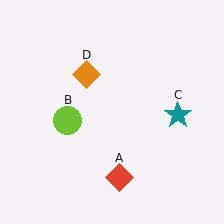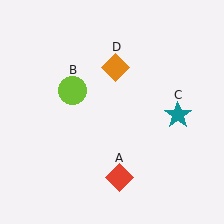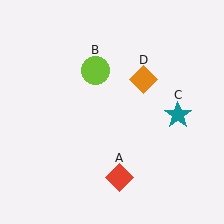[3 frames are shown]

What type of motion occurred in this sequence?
The lime circle (object B), orange diamond (object D) rotated clockwise around the center of the scene.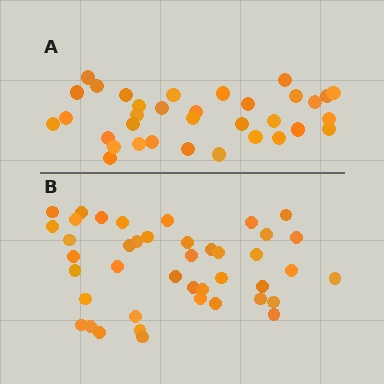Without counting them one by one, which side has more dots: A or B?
Region B (the bottom region) has more dots.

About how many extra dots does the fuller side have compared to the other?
Region B has roughly 8 or so more dots than region A.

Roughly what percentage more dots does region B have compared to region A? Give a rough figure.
About 25% more.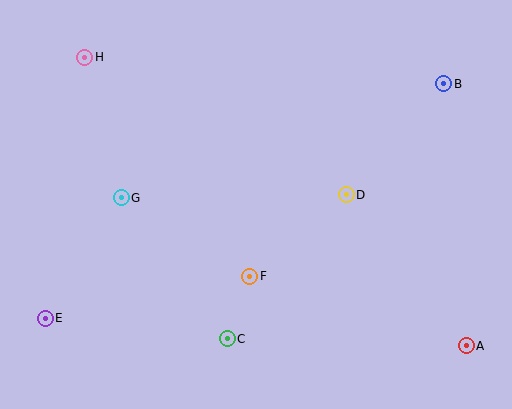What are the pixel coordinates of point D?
Point D is at (346, 195).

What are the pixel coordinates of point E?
Point E is at (45, 318).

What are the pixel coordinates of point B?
Point B is at (443, 84).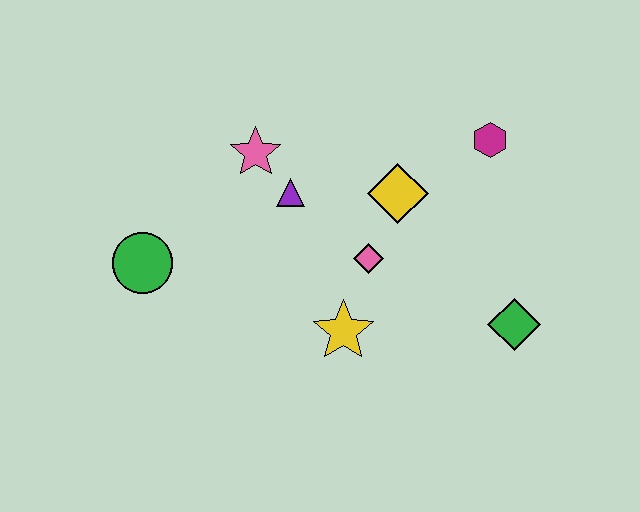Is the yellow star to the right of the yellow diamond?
No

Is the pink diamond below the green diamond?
No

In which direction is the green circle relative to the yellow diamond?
The green circle is to the left of the yellow diamond.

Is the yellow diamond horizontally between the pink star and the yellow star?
No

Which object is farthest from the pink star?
The green diamond is farthest from the pink star.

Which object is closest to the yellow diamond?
The pink diamond is closest to the yellow diamond.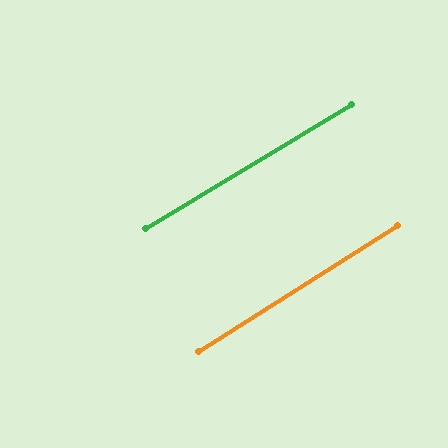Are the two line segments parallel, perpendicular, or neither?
Parallel — their directions differ by only 1.4°.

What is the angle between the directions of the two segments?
Approximately 1 degree.